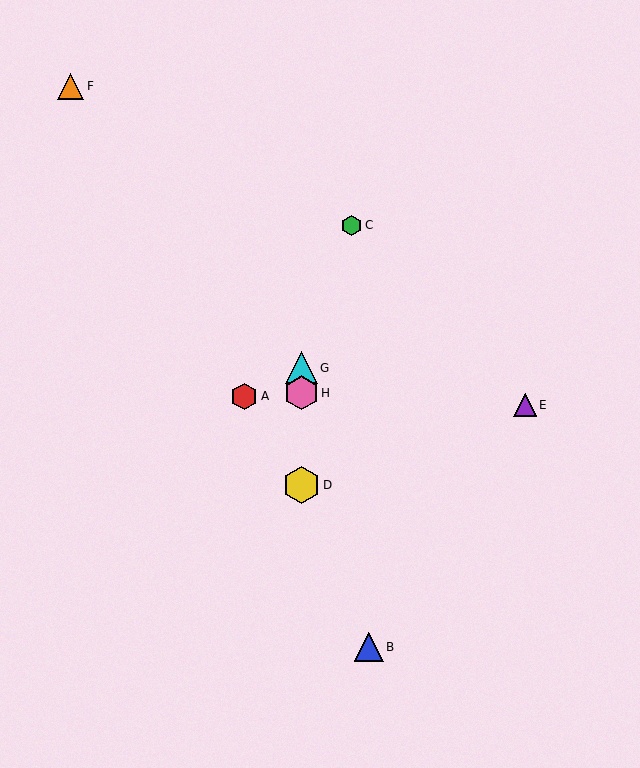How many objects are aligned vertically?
3 objects (D, G, H) are aligned vertically.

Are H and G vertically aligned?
Yes, both are at x≈301.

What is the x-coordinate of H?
Object H is at x≈301.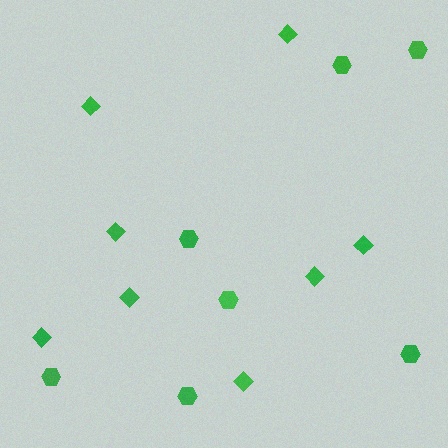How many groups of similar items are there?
There are 2 groups: one group of hexagons (7) and one group of diamonds (8).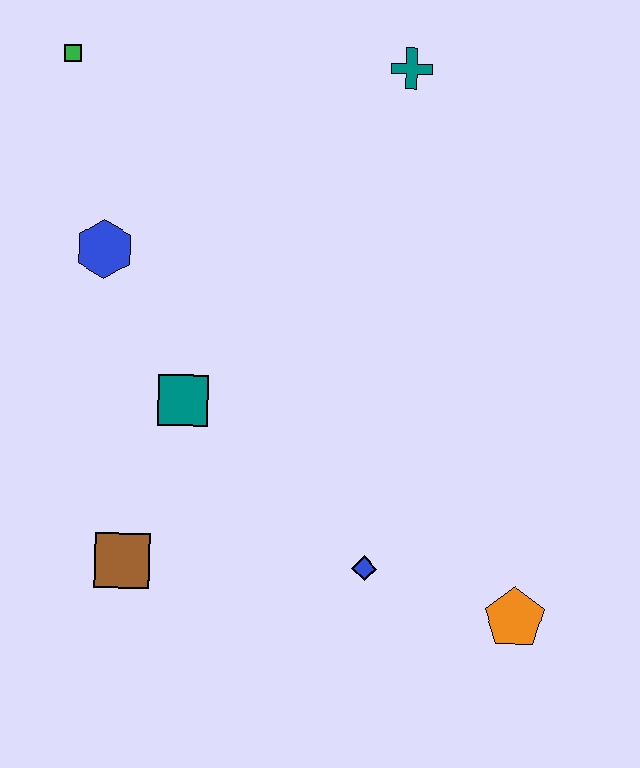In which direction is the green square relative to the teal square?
The green square is above the teal square.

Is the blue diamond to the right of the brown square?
Yes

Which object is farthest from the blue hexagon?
The orange pentagon is farthest from the blue hexagon.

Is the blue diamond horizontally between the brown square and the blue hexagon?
No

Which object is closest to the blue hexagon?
The teal square is closest to the blue hexagon.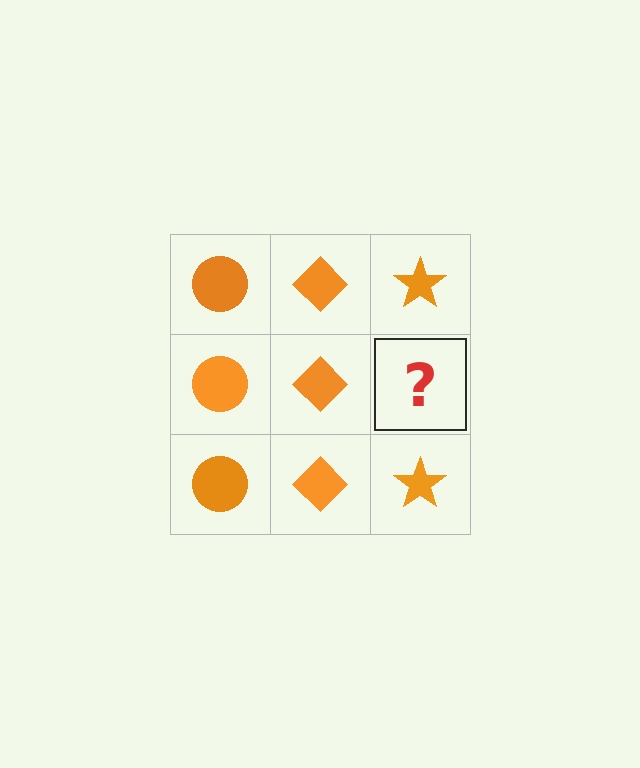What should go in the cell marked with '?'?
The missing cell should contain an orange star.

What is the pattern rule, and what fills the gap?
The rule is that each column has a consistent shape. The gap should be filled with an orange star.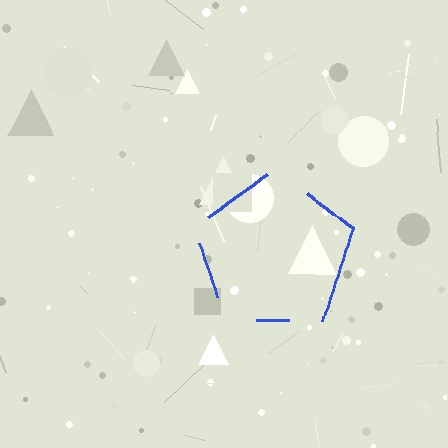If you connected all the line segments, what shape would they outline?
They would outline a pentagon.